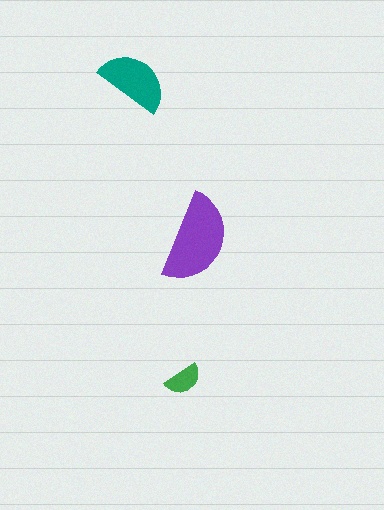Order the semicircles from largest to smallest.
the purple one, the teal one, the green one.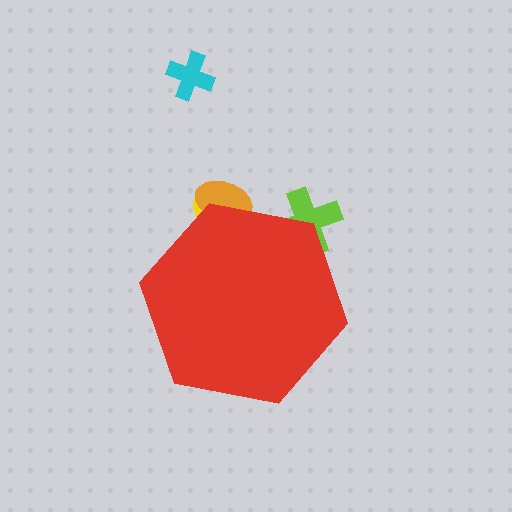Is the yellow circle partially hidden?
Yes, the yellow circle is partially hidden behind the red hexagon.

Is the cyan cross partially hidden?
No, the cyan cross is fully visible.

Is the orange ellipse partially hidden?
Yes, the orange ellipse is partially hidden behind the red hexagon.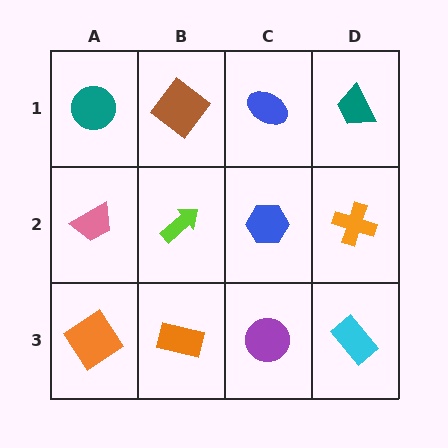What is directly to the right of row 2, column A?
A lime arrow.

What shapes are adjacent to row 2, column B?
A brown diamond (row 1, column B), an orange rectangle (row 3, column B), a pink trapezoid (row 2, column A), a blue hexagon (row 2, column C).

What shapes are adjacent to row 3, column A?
A pink trapezoid (row 2, column A), an orange rectangle (row 3, column B).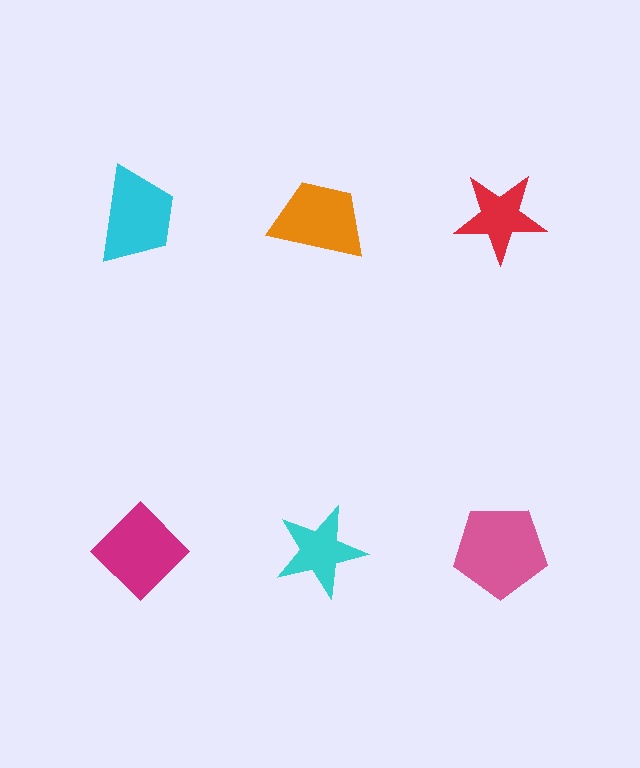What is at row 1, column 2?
An orange trapezoid.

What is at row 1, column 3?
A red star.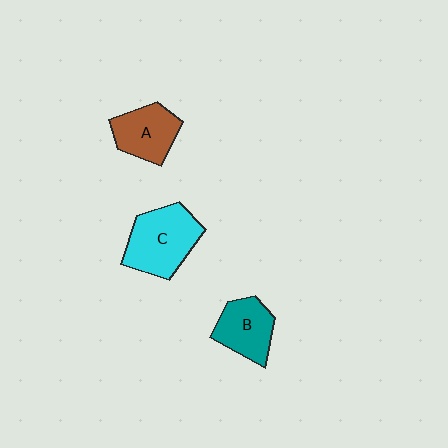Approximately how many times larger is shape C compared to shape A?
Approximately 1.4 times.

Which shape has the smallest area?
Shape B (teal).